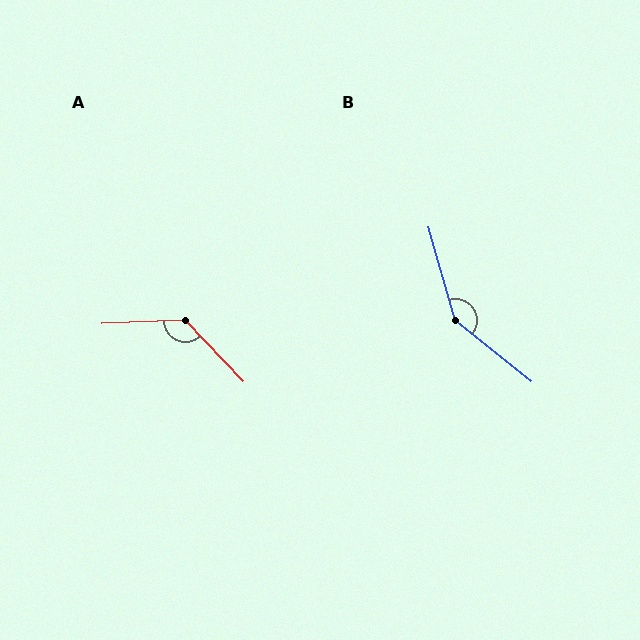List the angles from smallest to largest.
A (132°), B (144°).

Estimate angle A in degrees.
Approximately 132 degrees.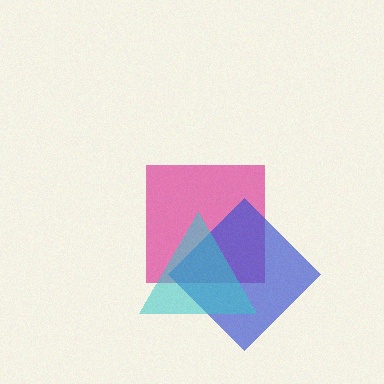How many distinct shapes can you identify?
There are 3 distinct shapes: a magenta square, a blue diamond, a cyan triangle.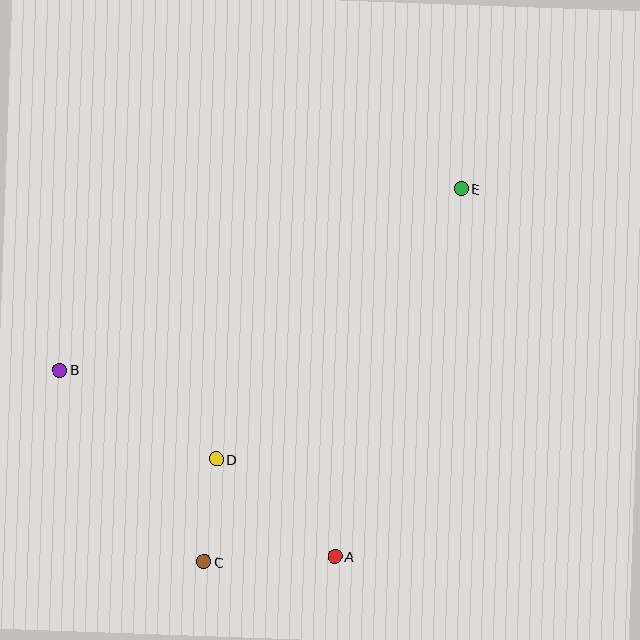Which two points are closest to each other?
Points C and D are closest to each other.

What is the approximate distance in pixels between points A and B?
The distance between A and B is approximately 332 pixels.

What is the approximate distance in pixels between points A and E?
The distance between A and E is approximately 389 pixels.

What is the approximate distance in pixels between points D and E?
The distance between D and E is approximately 365 pixels.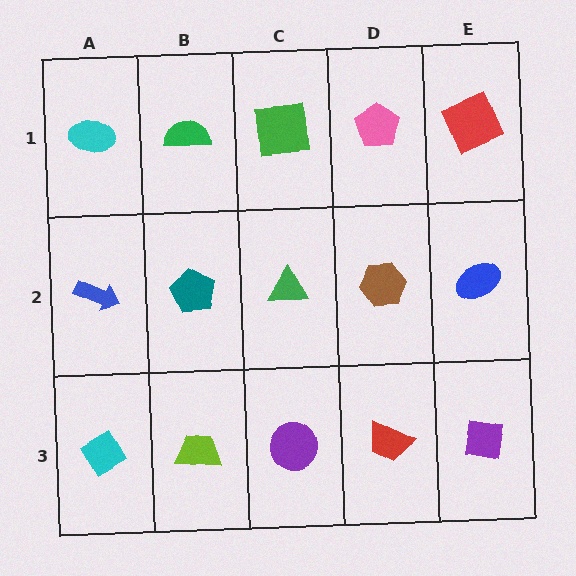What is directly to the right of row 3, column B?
A purple circle.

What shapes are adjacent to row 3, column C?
A green triangle (row 2, column C), a lime trapezoid (row 3, column B), a red trapezoid (row 3, column D).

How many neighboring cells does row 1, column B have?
3.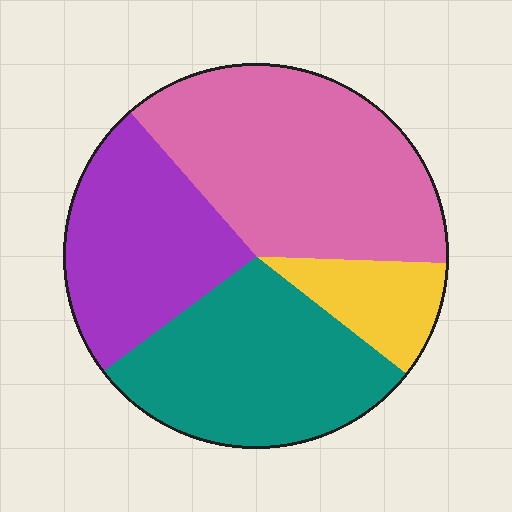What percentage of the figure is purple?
Purple takes up about one quarter (1/4) of the figure.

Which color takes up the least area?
Yellow, at roughly 10%.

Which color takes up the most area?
Pink, at roughly 35%.